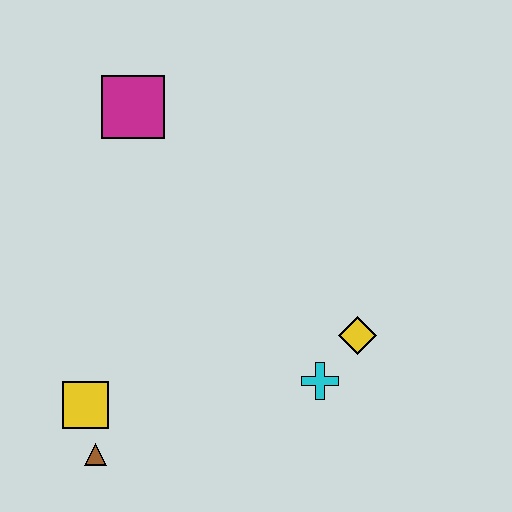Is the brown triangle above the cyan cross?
No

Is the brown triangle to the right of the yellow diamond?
No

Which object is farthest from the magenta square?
The brown triangle is farthest from the magenta square.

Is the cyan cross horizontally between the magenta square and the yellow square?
No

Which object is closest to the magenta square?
The yellow square is closest to the magenta square.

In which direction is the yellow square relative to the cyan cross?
The yellow square is to the left of the cyan cross.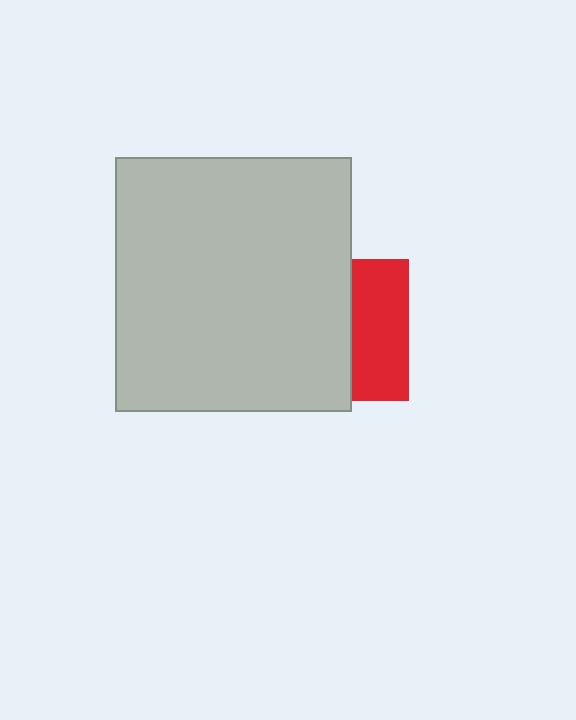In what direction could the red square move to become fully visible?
The red square could move right. That would shift it out from behind the light gray rectangle entirely.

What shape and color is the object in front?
The object in front is a light gray rectangle.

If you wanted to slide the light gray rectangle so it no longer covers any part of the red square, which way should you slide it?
Slide it left — that is the most direct way to separate the two shapes.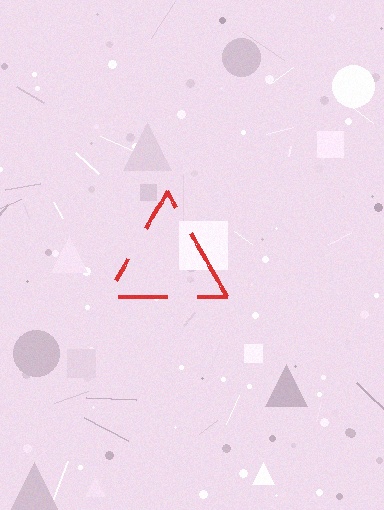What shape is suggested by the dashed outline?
The dashed outline suggests a triangle.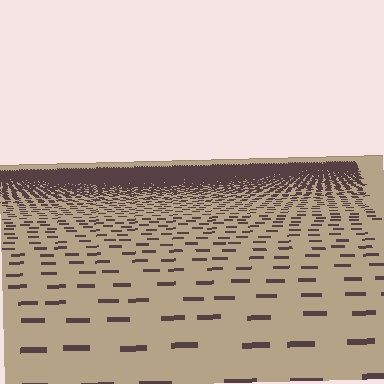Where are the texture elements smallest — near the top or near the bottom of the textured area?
Near the top.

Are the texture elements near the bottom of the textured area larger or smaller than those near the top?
Larger. Near the bottom, elements are closer to the viewer and appear at a bigger on-screen size.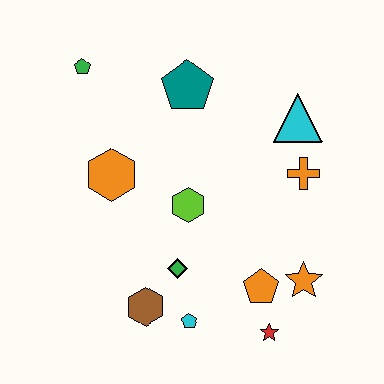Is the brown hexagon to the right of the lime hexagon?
No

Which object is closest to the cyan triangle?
The orange cross is closest to the cyan triangle.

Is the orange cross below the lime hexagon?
No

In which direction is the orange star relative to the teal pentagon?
The orange star is below the teal pentagon.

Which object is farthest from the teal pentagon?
The red star is farthest from the teal pentagon.